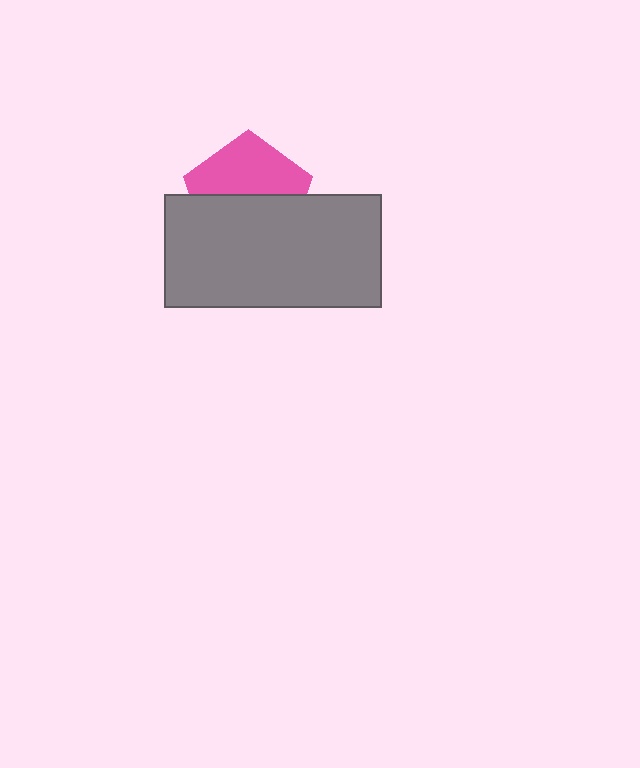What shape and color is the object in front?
The object in front is a gray rectangle.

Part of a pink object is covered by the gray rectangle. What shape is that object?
It is a pentagon.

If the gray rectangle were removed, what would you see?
You would see the complete pink pentagon.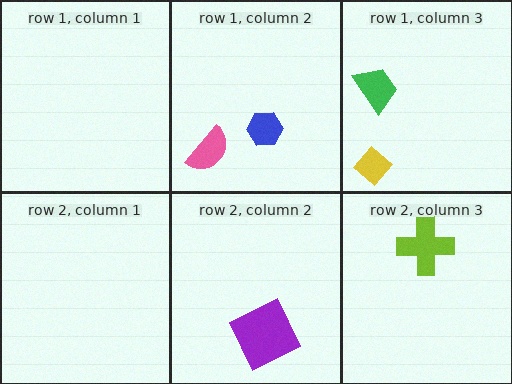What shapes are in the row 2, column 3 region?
The lime cross.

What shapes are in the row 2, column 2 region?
The purple square.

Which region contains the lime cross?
The row 2, column 3 region.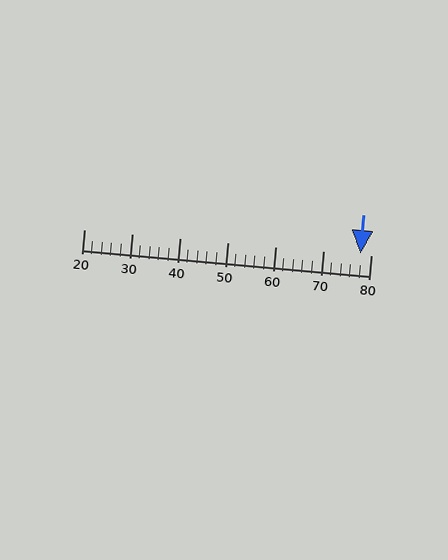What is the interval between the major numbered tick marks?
The major tick marks are spaced 10 units apart.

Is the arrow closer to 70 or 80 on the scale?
The arrow is closer to 80.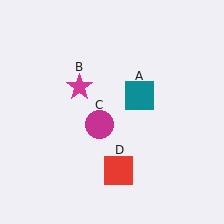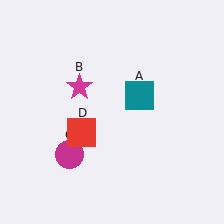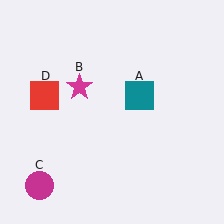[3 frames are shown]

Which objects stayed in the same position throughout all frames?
Teal square (object A) and magenta star (object B) remained stationary.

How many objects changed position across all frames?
2 objects changed position: magenta circle (object C), red square (object D).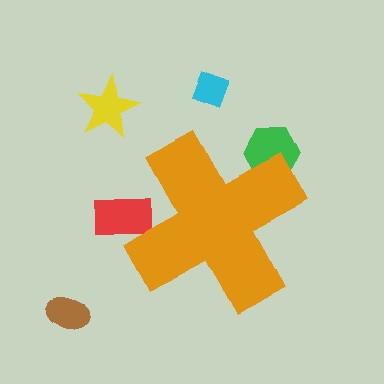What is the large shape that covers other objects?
An orange cross.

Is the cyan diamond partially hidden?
No, the cyan diamond is fully visible.